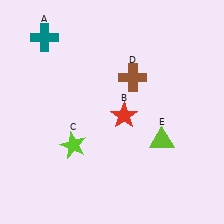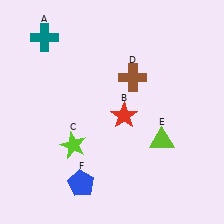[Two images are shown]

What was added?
A blue pentagon (F) was added in Image 2.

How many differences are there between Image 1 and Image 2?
There is 1 difference between the two images.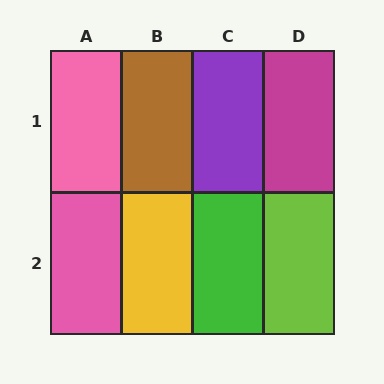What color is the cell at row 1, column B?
Brown.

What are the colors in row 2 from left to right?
Pink, yellow, green, lime.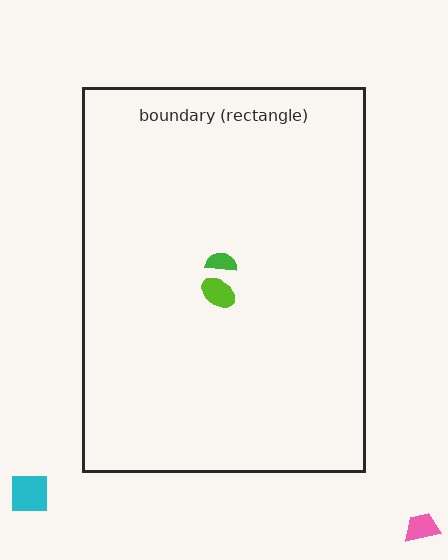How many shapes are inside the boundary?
2 inside, 2 outside.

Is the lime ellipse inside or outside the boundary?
Inside.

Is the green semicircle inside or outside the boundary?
Inside.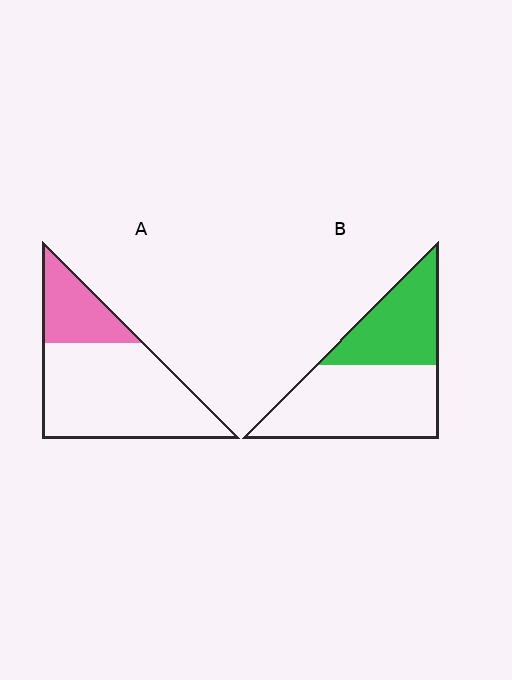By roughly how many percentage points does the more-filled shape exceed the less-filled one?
By roughly 15 percentage points (B over A).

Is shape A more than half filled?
No.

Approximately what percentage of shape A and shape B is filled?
A is approximately 25% and B is approximately 40%.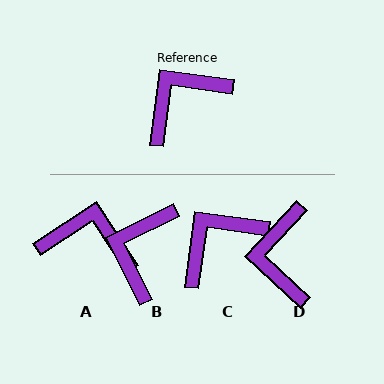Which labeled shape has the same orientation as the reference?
C.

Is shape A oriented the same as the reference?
No, it is off by about 49 degrees.